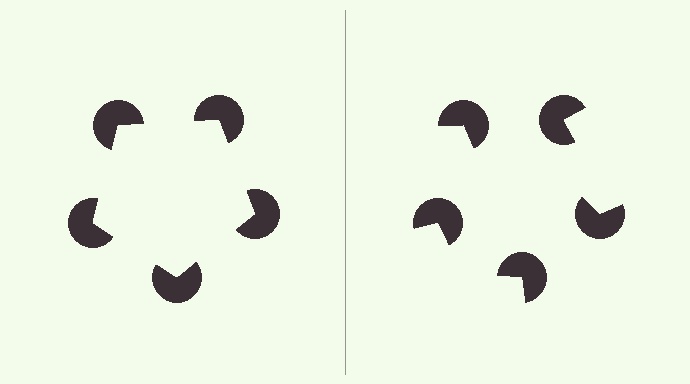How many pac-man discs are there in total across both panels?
10 — 5 on each side.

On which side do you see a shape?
An illusory pentagon appears on the left side. On the right side the wedge cuts are rotated, so no coherent shape forms.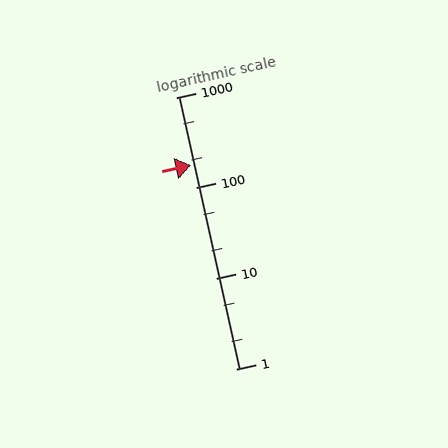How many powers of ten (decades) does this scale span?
The scale spans 3 decades, from 1 to 1000.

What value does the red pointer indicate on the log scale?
The pointer indicates approximately 180.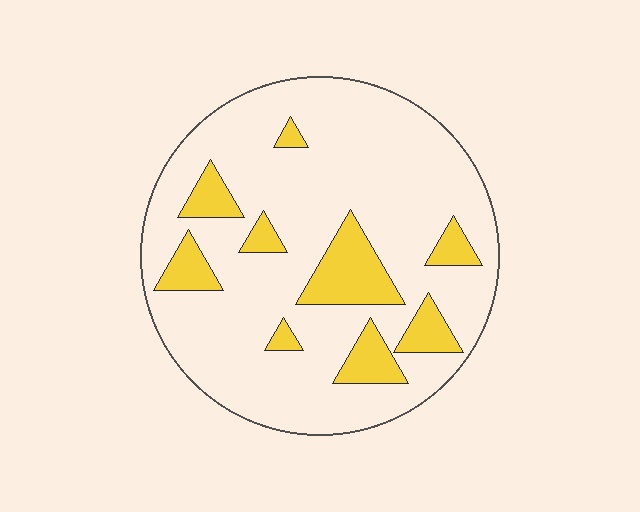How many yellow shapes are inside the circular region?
9.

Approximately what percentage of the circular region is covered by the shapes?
Approximately 20%.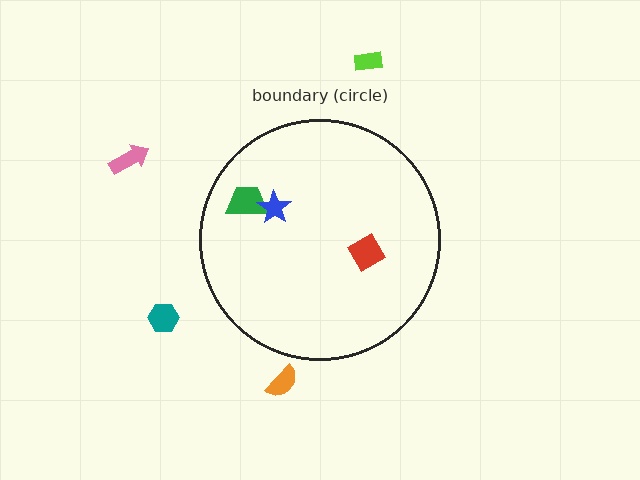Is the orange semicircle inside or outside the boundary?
Outside.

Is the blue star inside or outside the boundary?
Inside.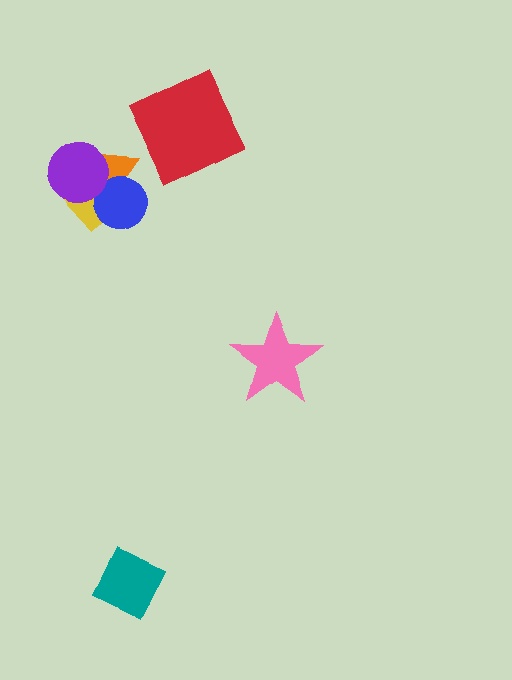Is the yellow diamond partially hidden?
Yes, it is partially covered by another shape.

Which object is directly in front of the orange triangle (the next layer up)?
The blue circle is directly in front of the orange triangle.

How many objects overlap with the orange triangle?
3 objects overlap with the orange triangle.